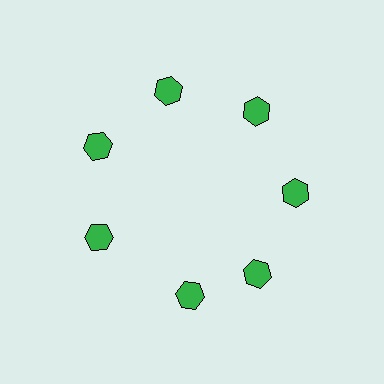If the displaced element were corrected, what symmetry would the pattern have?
It would have 7-fold rotational symmetry — the pattern would map onto itself every 51 degrees.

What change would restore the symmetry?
The symmetry would be restored by rotating it back into even spacing with its neighbors so that all 7 hexagons sit at equal angles and equal distance from the center.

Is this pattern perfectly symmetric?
No. The 7 green hexagons are arranged in a ring, but one element near the 6 o'clock position is rotated out of alignment along the ring, breaking the 7-fold rotational symmetry.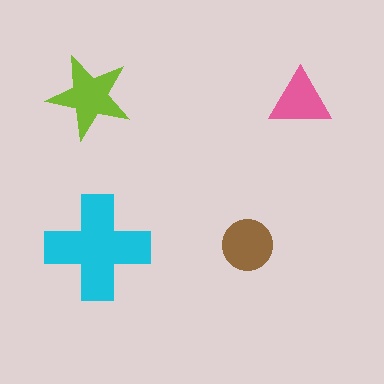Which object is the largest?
The cyan cross.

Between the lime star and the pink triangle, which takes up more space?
The lime star.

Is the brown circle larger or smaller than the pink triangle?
Larger.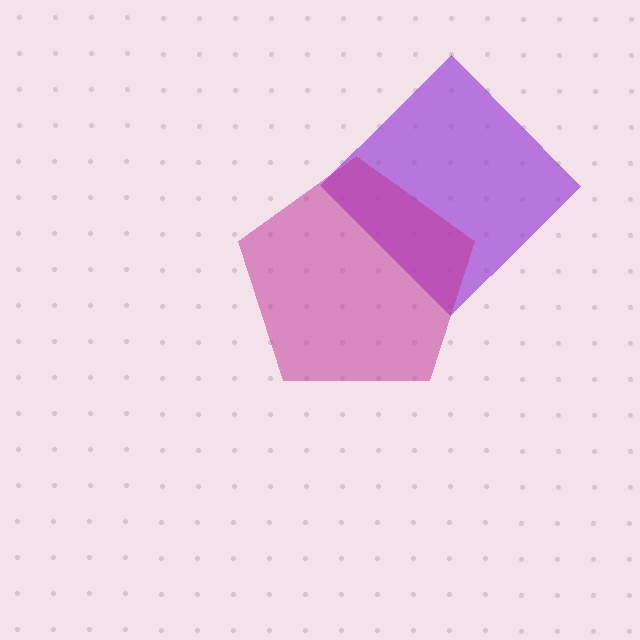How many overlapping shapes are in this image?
There are 2 overlapping shapes in the image.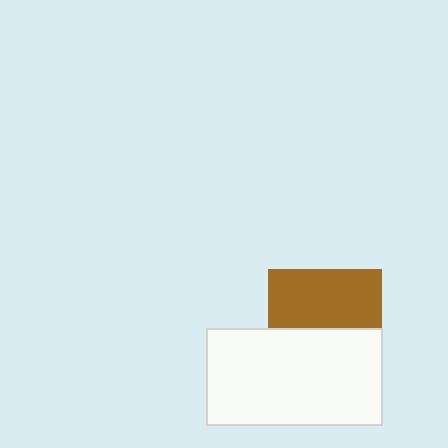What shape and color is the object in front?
The object in front is a white rectangle.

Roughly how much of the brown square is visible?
About half of it is visible (roughly 51%).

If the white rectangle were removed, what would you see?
You would see the complete brown square.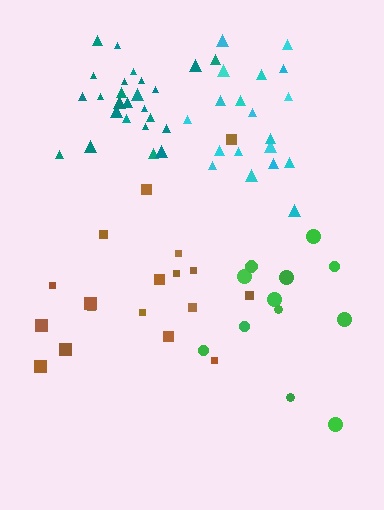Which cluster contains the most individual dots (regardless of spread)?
Teal (25).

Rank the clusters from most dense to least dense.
teal, cyan, brown, green.